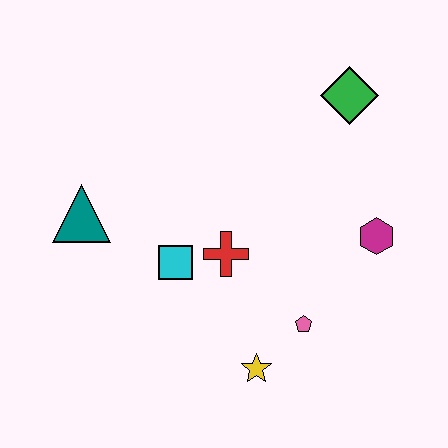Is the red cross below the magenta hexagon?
Yes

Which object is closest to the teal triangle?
The cyan square is closest to the teal triangle.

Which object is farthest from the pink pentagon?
The teal triangle is farthest from the pink pentagon.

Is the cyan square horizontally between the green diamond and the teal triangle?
Yes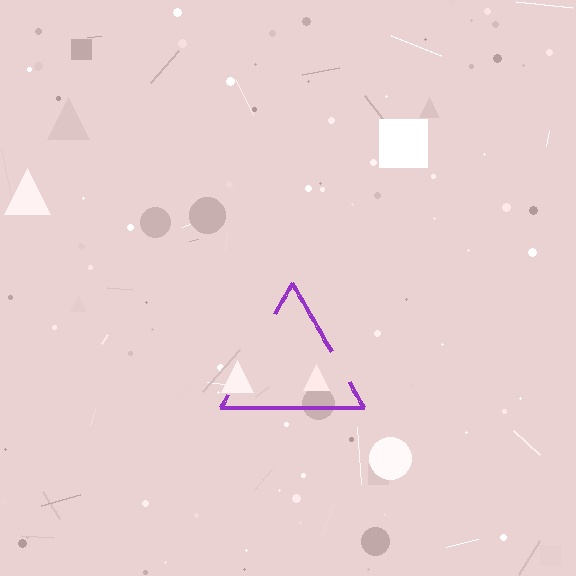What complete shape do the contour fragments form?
The contour fragments form a triangle.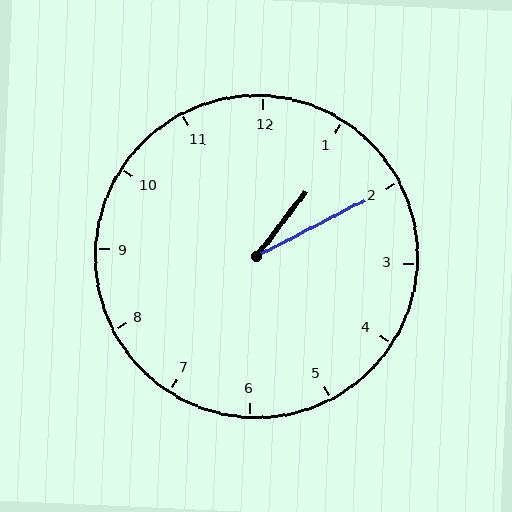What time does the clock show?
1:10.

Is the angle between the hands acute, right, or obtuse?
It is acute.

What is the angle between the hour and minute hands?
Approximately 25 degrees.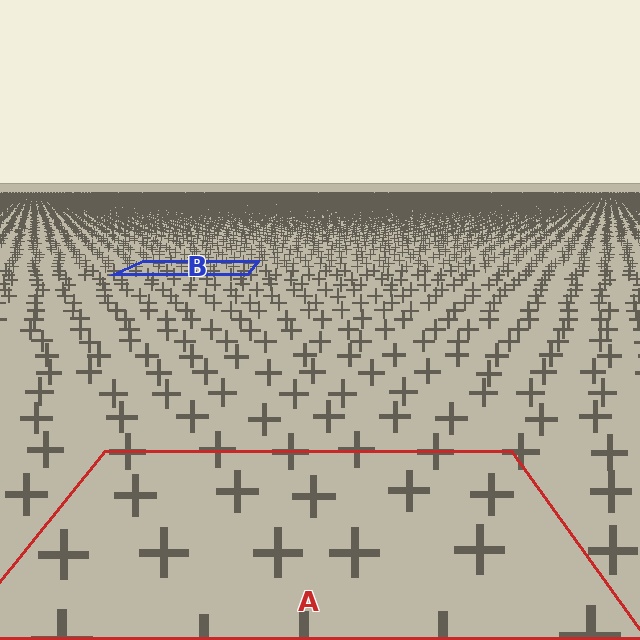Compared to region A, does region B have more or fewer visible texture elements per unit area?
Region B has more texture elements per unit area — they are packed more densely because it is farther away.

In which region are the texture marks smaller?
The texture marks are smaller in region B, because it is farther away.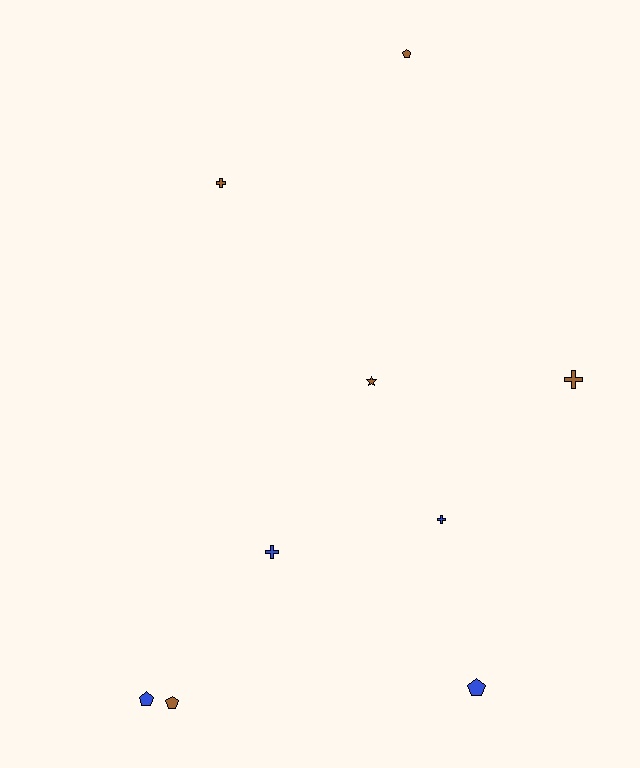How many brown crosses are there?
There are 2 brown crosses.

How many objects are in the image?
There are 9 objects.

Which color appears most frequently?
Brown, with 5 objects.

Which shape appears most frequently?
Cross, with 4 objects.